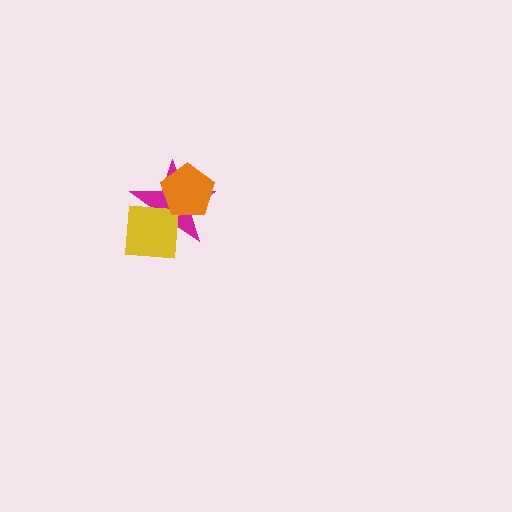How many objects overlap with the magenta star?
2 objects overlap with the magenta star.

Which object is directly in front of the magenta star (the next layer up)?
The yellow square is directly in front of the magenta star.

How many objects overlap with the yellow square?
2 objects overlap with the yellow square.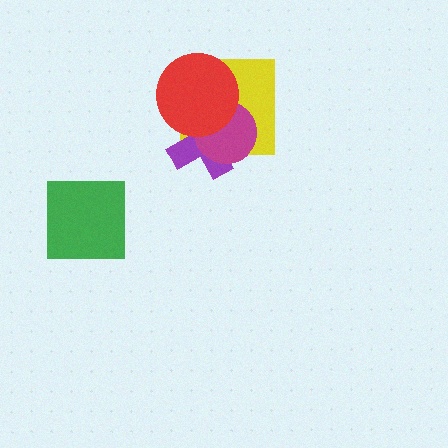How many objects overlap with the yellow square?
3 objects overlap with the yellow square.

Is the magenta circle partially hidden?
Yes, it is partially covered by another shape.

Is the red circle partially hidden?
No, no other shape covers it.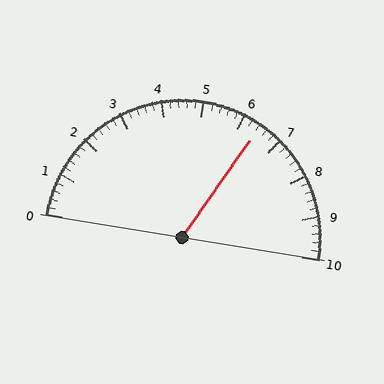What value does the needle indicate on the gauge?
The needle indicates approximately 6.4.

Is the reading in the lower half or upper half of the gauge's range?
The reading is in the upper half of the range (0 to 10).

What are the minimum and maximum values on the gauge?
The gauge ranges from 0 to 10.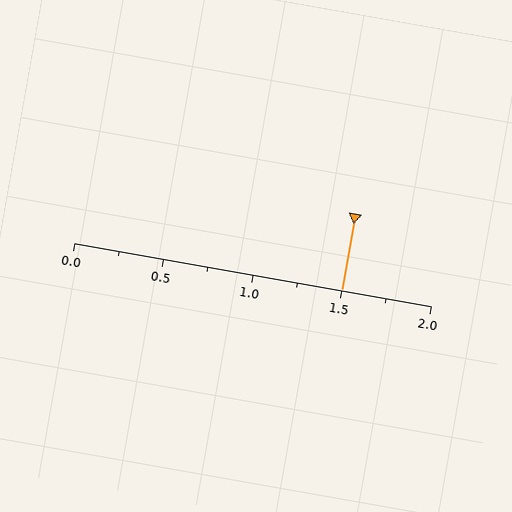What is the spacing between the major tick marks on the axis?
The major ticks are spaced 0.5 apart.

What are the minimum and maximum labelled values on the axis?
The axis runs from 0.0 to 2.0.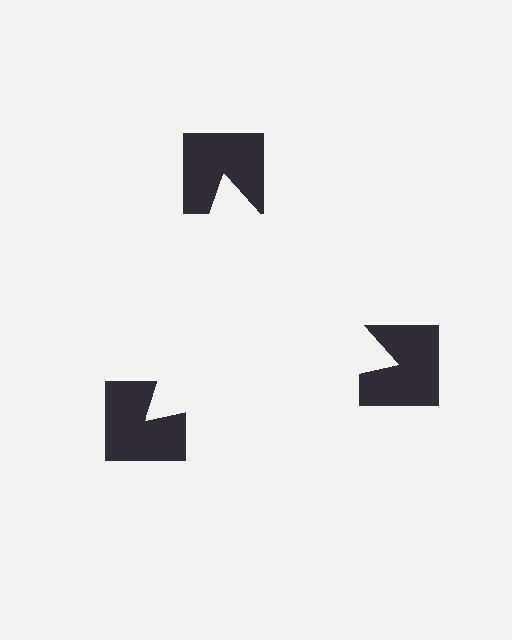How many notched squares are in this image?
There are 3 — one at each vertex of the illusory triangle.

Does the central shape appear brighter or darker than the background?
It typically appears slightly brighter than the background, even though no actual brightness change is drawn.